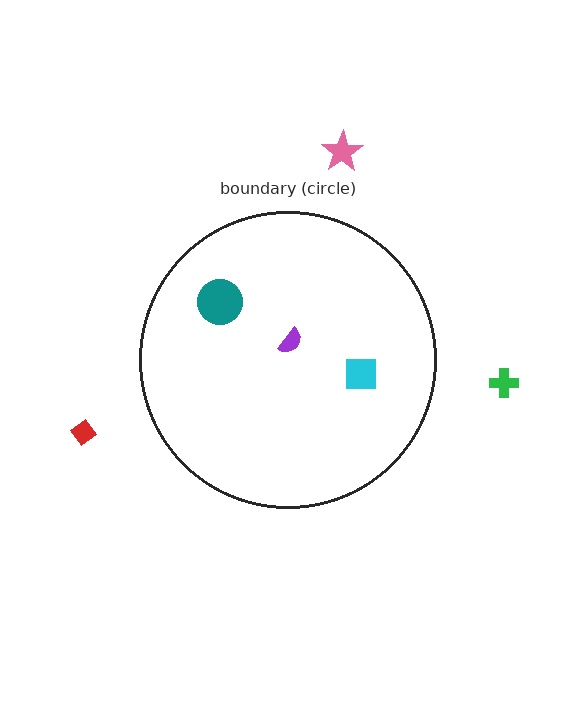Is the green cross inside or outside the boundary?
Outside.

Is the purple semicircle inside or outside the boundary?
Inside.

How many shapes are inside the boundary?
3 inside, 3 outside.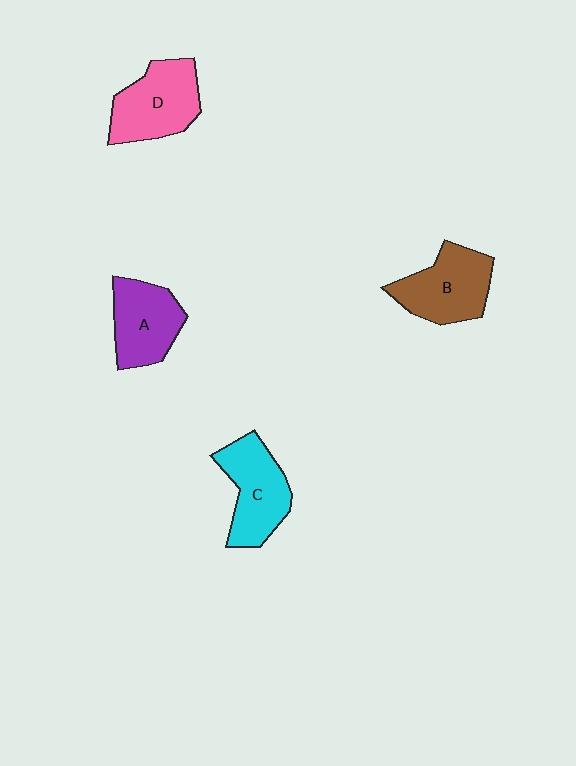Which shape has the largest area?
Shape D (pink).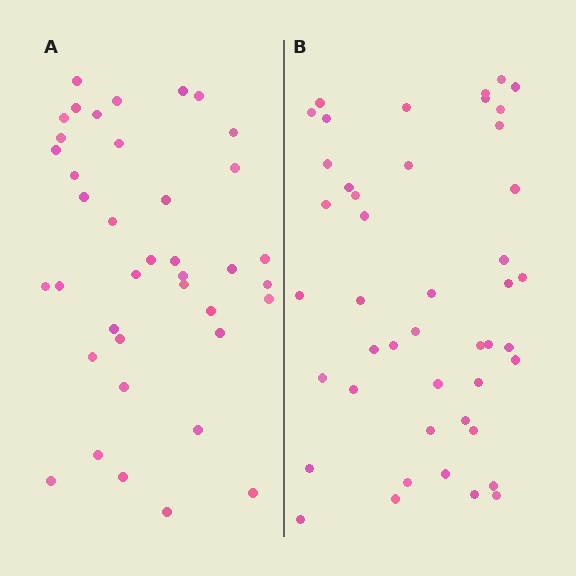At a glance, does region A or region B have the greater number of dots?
Region B (the right region) has more dots.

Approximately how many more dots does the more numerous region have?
Region B has about 6 more dots than region A.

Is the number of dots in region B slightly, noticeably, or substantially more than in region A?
Region B has only slightly more — the two regions are fairly close. The ratio is roughly 1.2 to 1.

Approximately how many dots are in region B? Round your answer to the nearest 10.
About 40 dots. (The exact count is 45, which rounds to 40.)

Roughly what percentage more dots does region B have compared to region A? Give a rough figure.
About 15% more.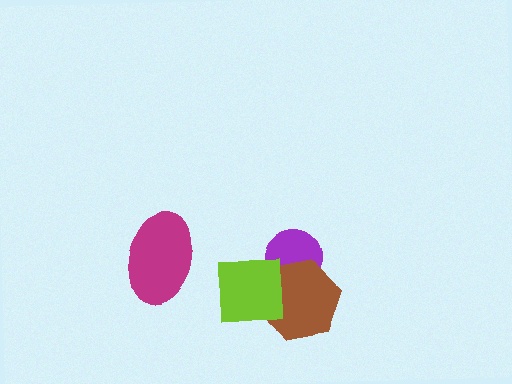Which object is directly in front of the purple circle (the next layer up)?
The brown hexagon is directly in front of the purple circle.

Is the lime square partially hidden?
No, no other shape covers it.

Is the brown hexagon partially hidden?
Yes, it is partially covered by another shape.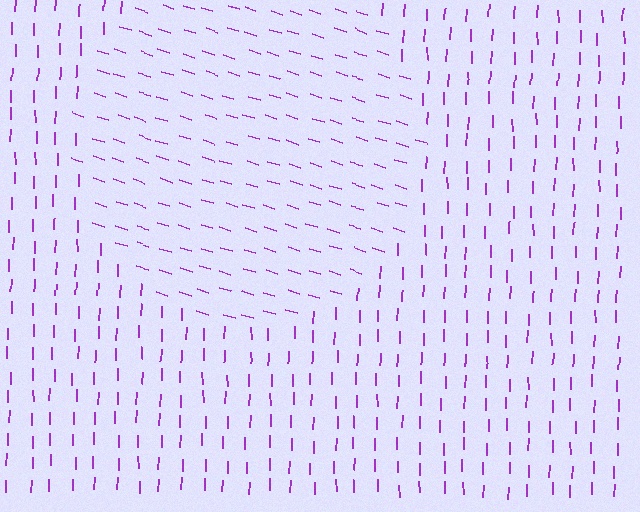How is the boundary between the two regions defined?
The boundary is defined purely by a change in line orientation (approximately 73 degrees difference). All lines are the same color and thickness.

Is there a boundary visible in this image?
Yes, there is a texture boundary formed by a change in line orientation.